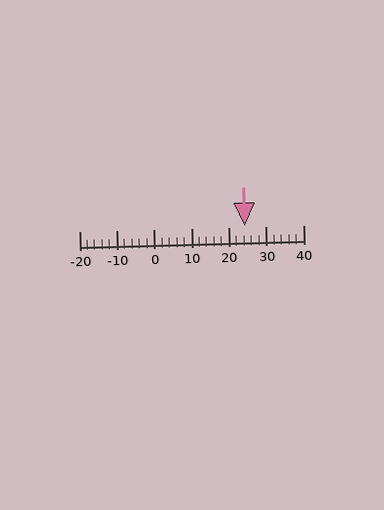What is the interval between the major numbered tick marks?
The major tick marks are spaced 10 units apart.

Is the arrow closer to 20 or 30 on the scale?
The arrow is closer to 20.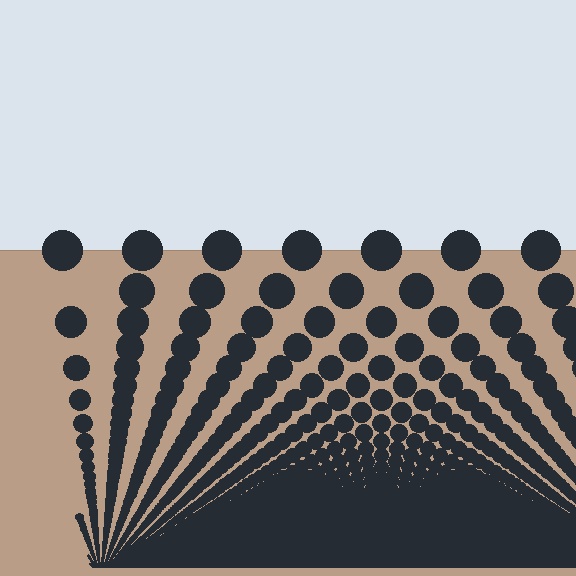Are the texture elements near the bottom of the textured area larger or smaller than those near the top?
Smaller. The gradient is inverted — elements near the bottom are smaller and denser.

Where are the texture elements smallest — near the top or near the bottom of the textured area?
Near the bottom.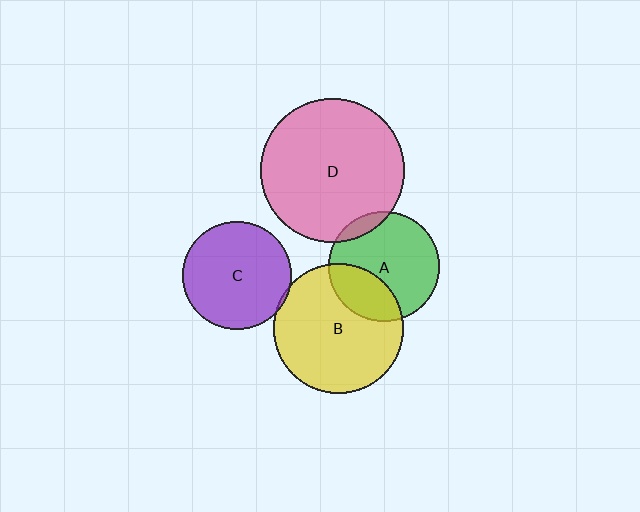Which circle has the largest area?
Circle D (pink).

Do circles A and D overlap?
Yes.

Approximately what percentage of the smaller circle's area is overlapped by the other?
Approximately 10%.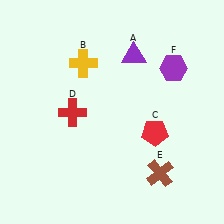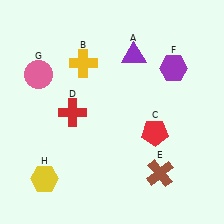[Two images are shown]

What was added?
A pink circle (G), a yellow hexagon (H) were added in Image 2.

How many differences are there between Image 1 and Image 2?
There are 2 differences between the two images.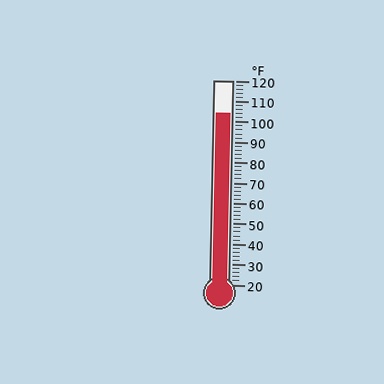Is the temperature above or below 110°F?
The temperature is below 110°F.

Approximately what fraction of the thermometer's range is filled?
The thermometer is filled to approximately 85% of its range.